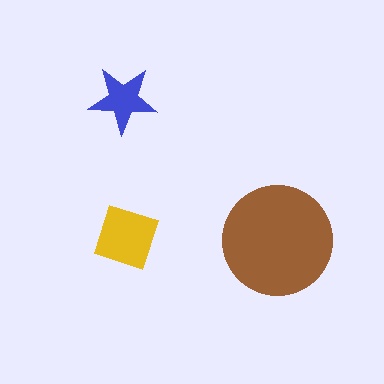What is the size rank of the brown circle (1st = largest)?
1st.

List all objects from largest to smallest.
The brown circle, the yellow diamond, the blue star.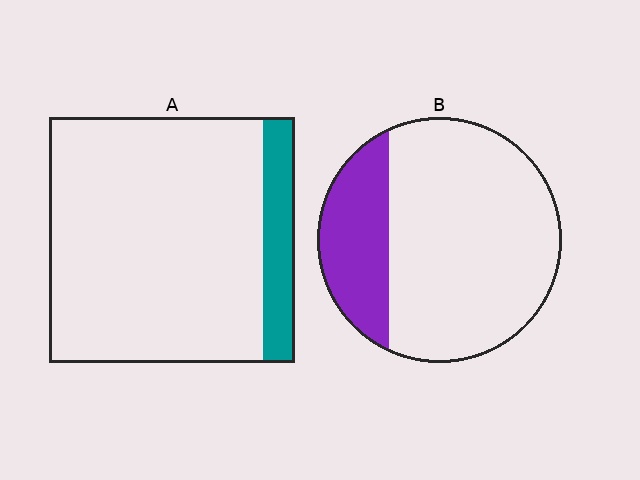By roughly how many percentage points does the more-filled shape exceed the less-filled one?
By roughly 10 percentage points (B over A).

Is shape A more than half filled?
No.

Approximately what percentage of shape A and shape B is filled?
A is approximately 15% and B is approximately 25%.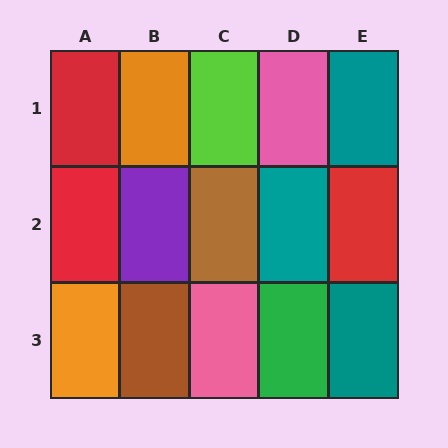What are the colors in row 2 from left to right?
Red, purple, brown, teal, red.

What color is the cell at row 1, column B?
Orange.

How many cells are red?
3 cells are red.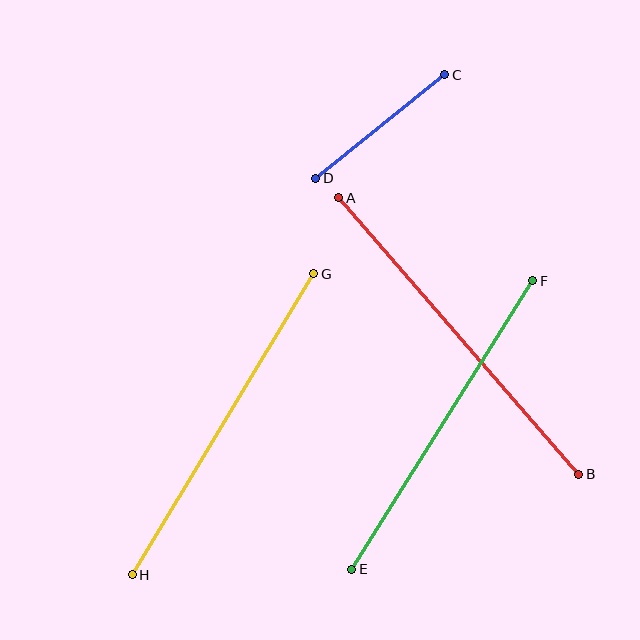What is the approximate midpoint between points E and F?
The midpoint is at approximately (442, 425) pixels.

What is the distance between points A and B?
The distance is approximately 366 pixels.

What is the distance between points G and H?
The distance is approximately 351 pixels.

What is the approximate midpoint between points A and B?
The midpoint is at approximately (459, 336) pixels.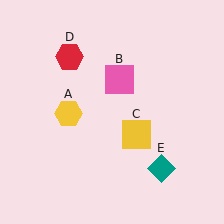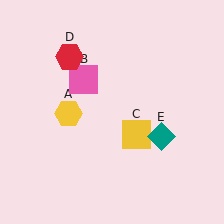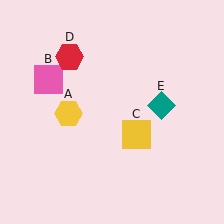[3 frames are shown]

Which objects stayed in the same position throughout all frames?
Yellow hexagon (object A) and yellow square (object C) and red hexagon (object D) remained stationary.